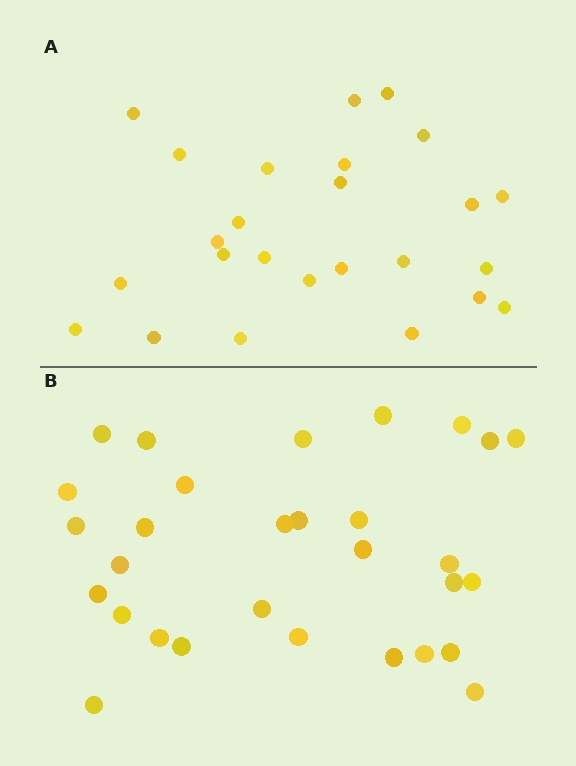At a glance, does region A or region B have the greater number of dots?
Region B (the bottom region) has more dots.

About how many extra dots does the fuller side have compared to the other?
Region B has about 5 more dots than region A.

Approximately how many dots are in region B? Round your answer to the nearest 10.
About 30 dots.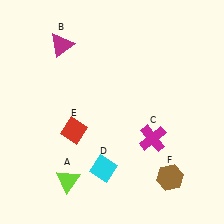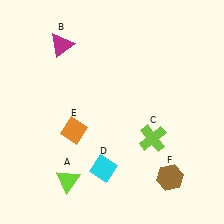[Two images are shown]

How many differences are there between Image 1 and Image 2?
There are 2 differences between the two images.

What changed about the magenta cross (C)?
In Image 1, C is magenta. In Image 2, it changed to lime.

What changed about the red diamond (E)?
In Image 1, E is red. In Image 2, it changed to orange.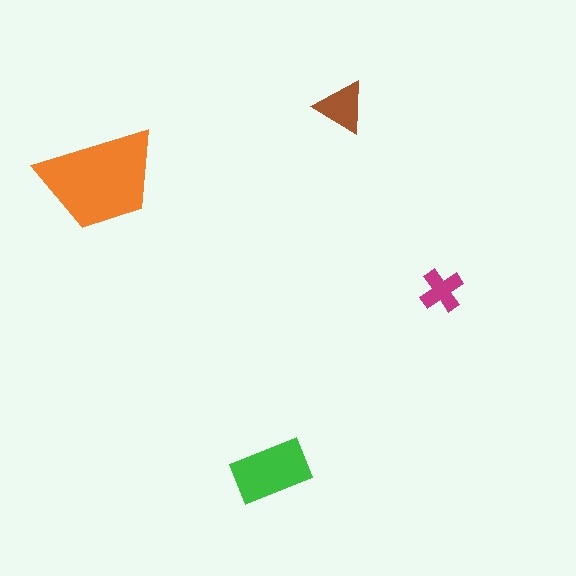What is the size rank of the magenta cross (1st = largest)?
4th.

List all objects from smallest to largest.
The magenta cross, the brown triangle, the green rectangle, the orange trapezoid.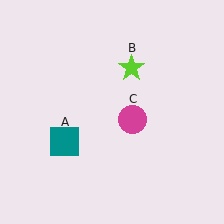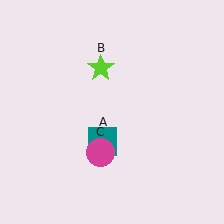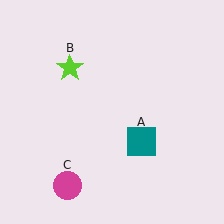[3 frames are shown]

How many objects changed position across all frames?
3 objects changed position: teal square (object A), lime star (object B), magenta circle (object C).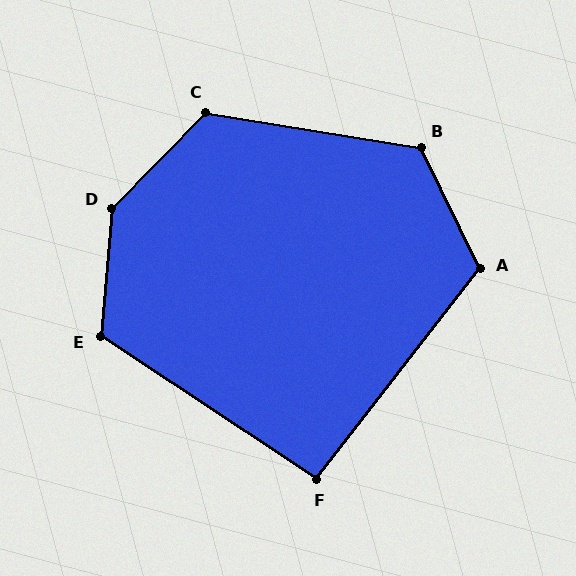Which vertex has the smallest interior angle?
F, at approximately 94 degrees.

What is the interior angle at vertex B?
Approximately 125 degrees (obtuse).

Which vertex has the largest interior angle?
D, at approximately 140 degrees.